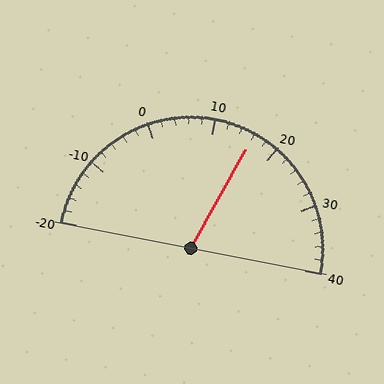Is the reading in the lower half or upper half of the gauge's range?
The reading is in the upper half of the range (-20 to 40).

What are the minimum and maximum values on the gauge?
The gauge ranges from -20 to 40.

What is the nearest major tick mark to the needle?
The nearest major tick mark is 20.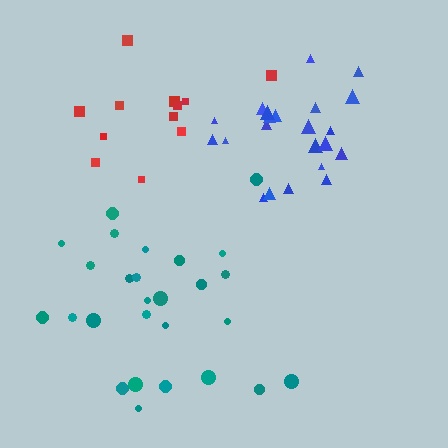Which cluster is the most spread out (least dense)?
Red.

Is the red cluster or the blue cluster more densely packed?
Blue.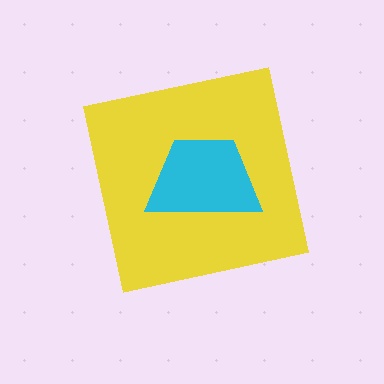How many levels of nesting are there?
2.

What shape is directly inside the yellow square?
The cyan trapezoid.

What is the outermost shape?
The yellow square.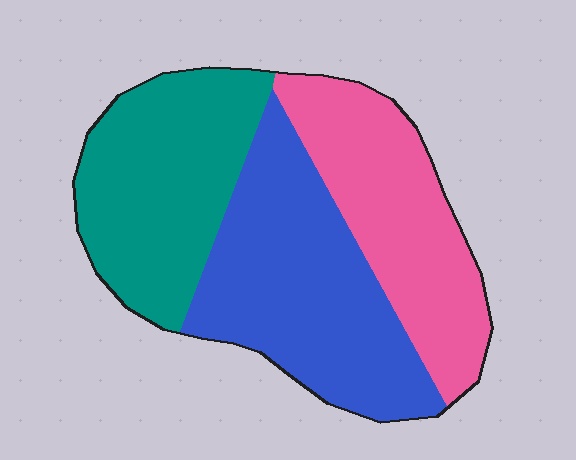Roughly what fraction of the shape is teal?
Teal takes up between a sixth and a third of the shape.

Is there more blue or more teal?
Blue.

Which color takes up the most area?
Blue, at roughly 40%.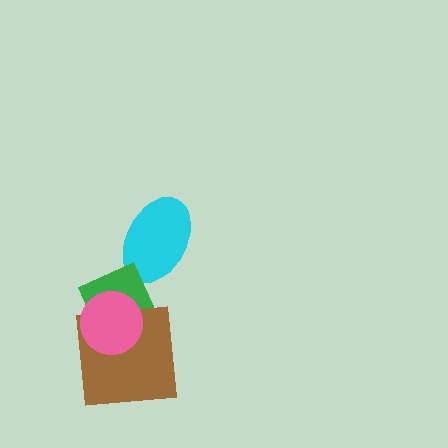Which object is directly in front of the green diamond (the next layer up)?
The brown square is directly in front of the green diamond.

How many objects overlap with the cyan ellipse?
1 object overlaps with the cyan ellipse.